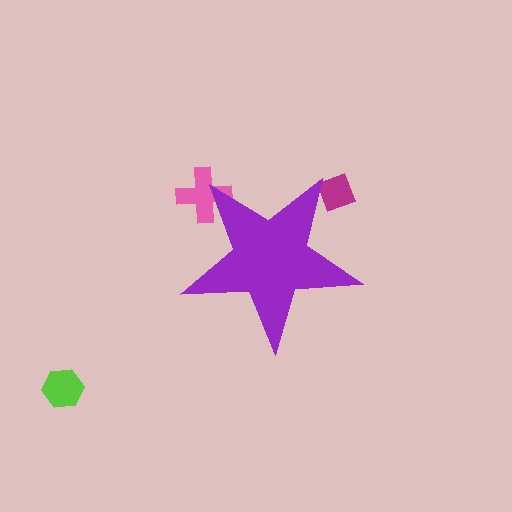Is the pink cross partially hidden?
Yes, the pink cross is partially hidden behind the purple star.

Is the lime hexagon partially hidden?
No, the lime hexagon is fully visible.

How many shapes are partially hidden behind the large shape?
2 shapes are partially hidden.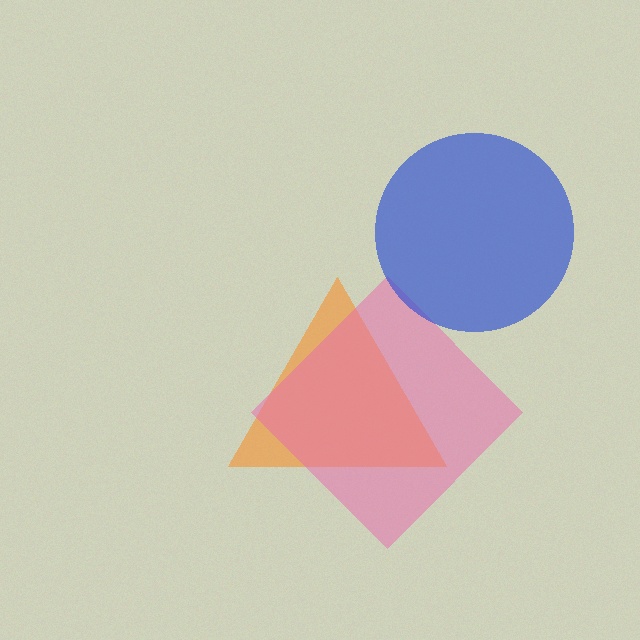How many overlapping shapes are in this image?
There are 3 overlapping shapes in the image.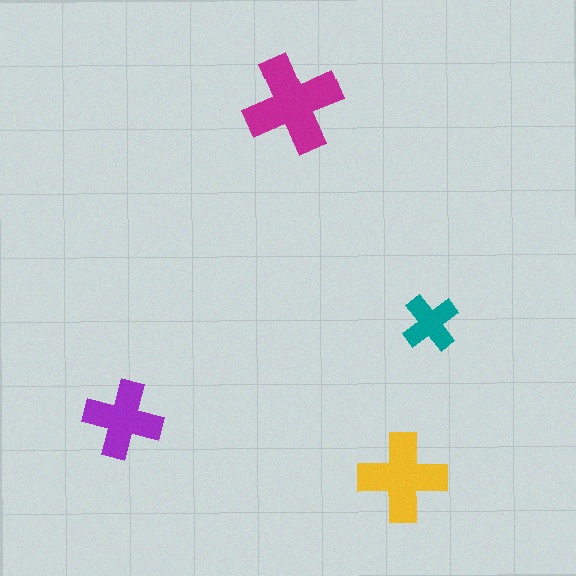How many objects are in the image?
There are 4 objects in the image.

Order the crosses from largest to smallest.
the magenta one, the yellow one, the purple one, the teal one.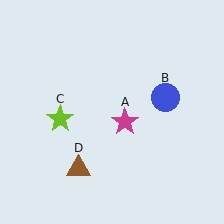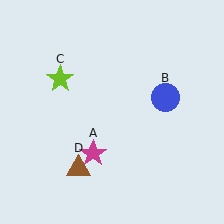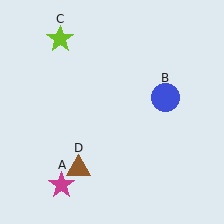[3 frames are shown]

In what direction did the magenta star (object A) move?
The magenta star (object A) moved down and to the left.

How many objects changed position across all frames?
2 objects changed position: magenta star (object A), lime star (object C).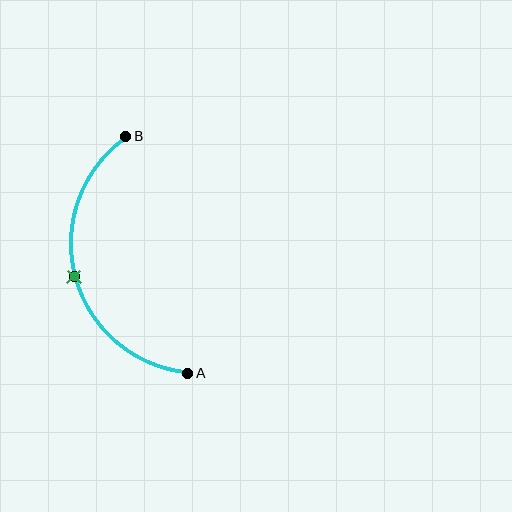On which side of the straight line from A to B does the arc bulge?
The arc bulges to the left of the straight line connecting A and B.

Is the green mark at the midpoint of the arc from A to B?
Yes. The green mark lies on the arc at equal arc-length from both A and B — it is the arc midpoint.